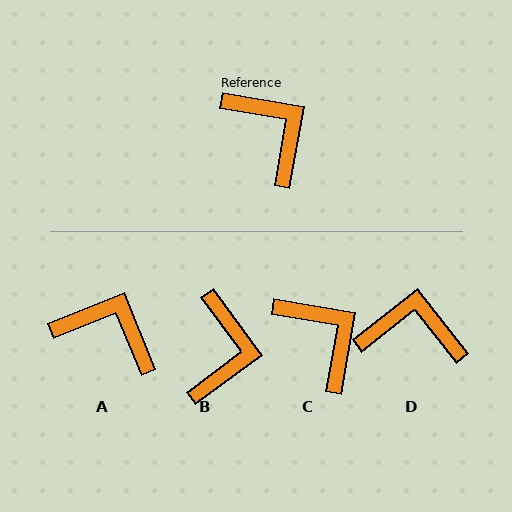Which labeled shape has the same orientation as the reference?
C.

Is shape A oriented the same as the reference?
No, it is off by about 32 degrees.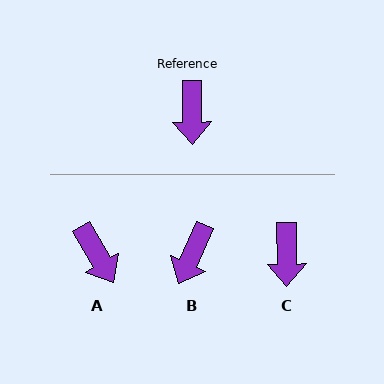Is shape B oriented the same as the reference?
No, it is off by about 25 degrees.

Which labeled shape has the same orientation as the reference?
C.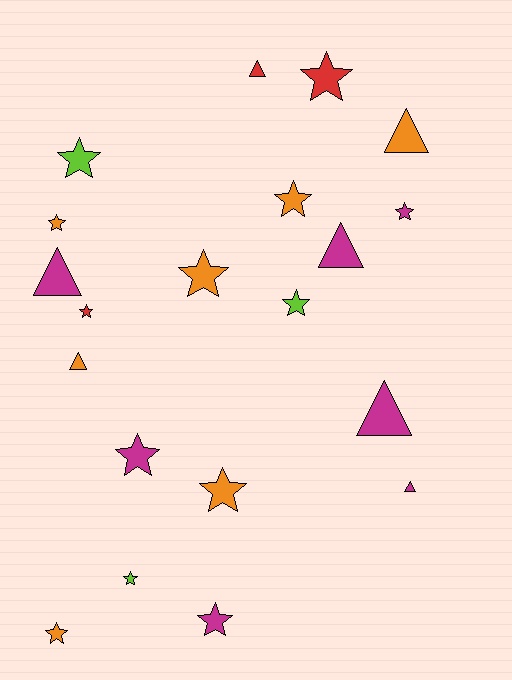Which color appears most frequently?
Magenta, with 7 objects.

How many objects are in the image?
There are 20 objects.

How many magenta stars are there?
There are 3 magenta stars.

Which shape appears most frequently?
Star, with 13 objects.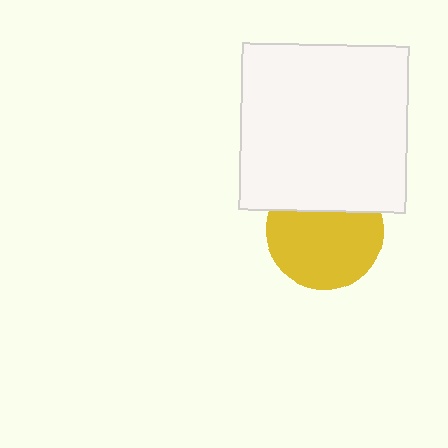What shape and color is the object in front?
The object in front is a white square.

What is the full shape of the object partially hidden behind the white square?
The partially hidden object is a yellow circle.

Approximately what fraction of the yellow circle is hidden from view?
Roughly 30% of the yellow circle is hidden behind the white square.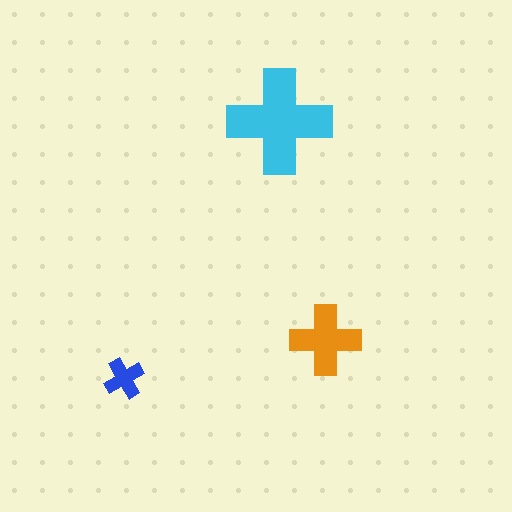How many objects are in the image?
There are 3 objects in the image.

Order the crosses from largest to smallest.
the cyan one, the orange one, the blue one.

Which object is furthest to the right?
The orange cross is rightmost.